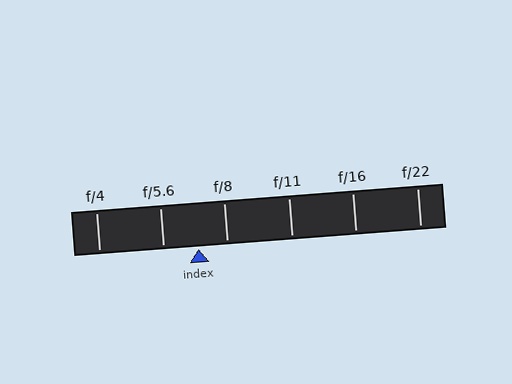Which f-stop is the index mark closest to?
The index mark is closest to f/8.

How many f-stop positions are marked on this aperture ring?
There are 6 f-stop positions marked.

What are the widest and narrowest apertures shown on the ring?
The widest aperture shown is f/4 and the narrowest is f/22.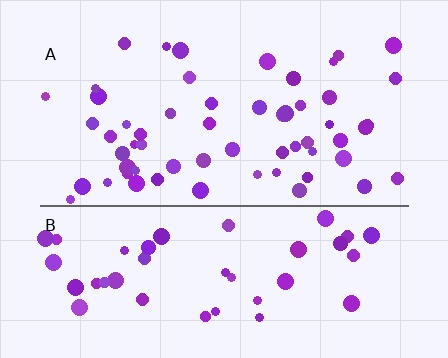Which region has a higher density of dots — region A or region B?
A (the top).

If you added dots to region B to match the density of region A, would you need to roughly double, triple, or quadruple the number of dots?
Approximately double.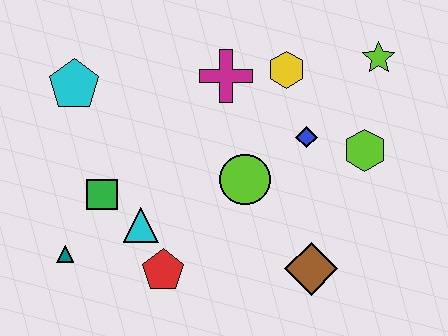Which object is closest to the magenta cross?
The yellow hexagon is closest to the magenta cross.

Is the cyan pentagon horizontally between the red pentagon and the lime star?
No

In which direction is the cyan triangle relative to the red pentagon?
The cyan triangle is above the red pentagon.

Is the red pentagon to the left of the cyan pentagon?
No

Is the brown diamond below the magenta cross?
Yes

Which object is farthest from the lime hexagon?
The teal triangle is farthest from the lime hexagon.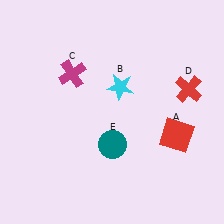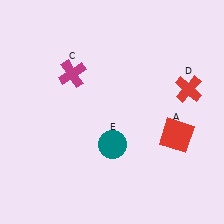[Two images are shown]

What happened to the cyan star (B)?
The cyan star (B) was removed in Image 2. It was in the top-right area of Image 1.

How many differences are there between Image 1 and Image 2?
There is 1 difference between the two images.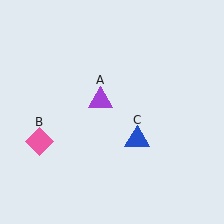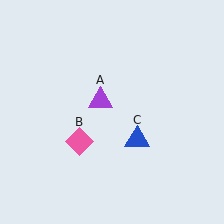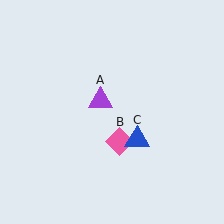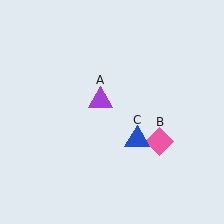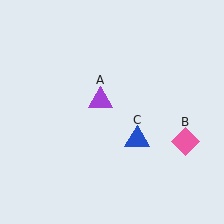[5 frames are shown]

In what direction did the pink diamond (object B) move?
The pink diamond (object B) moved right.